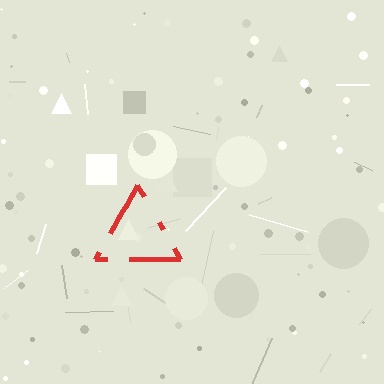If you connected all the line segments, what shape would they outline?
They would outline a triangle.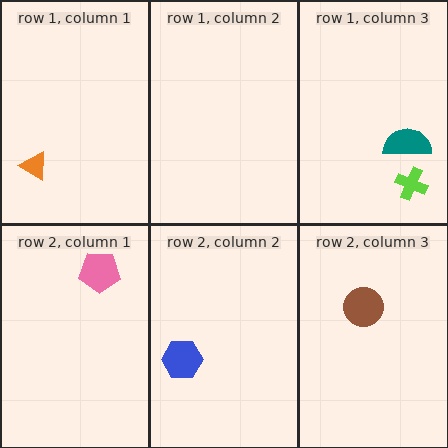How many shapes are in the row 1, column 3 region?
2.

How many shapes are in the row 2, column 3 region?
1.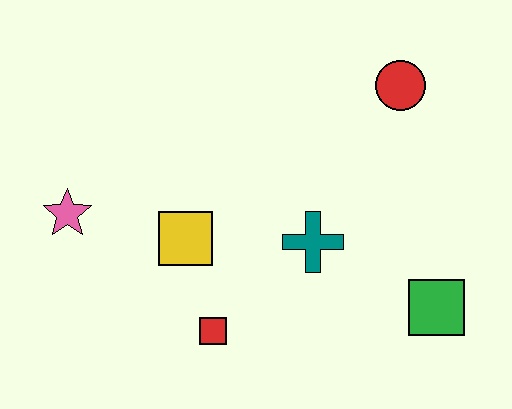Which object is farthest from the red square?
The red circle is farthest from the red square.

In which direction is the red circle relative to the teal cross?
The red circle is above the teal cross.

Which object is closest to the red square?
The yellow square is closest to the red square.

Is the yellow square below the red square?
No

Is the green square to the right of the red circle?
Yes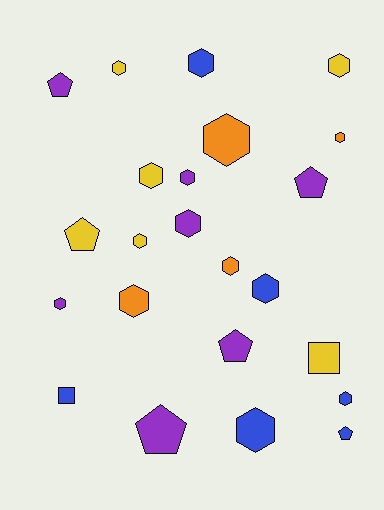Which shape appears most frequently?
Hexagon, with 15 objects.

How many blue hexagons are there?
There are 4 blue hexagons.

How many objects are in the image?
There are 23 objects.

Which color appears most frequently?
Purple, with 7 objects.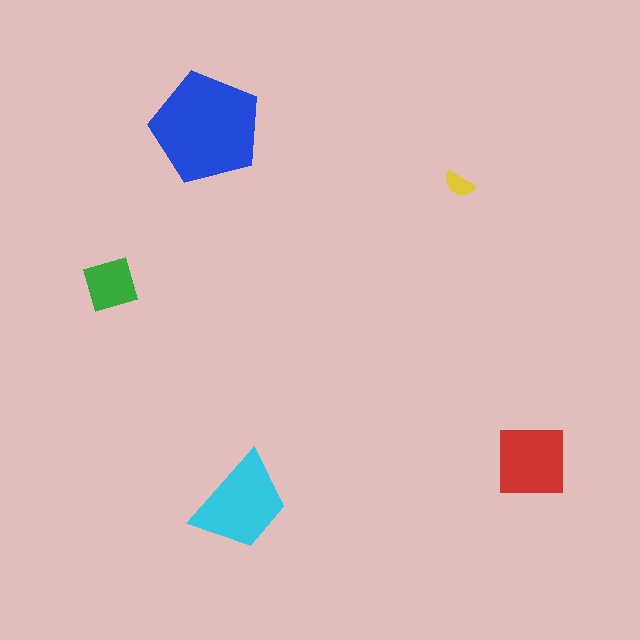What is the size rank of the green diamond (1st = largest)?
4th.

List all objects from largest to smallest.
The blue pentagon, the cyan trapezoid, the red square, the green diamond, the yellow semicircle.